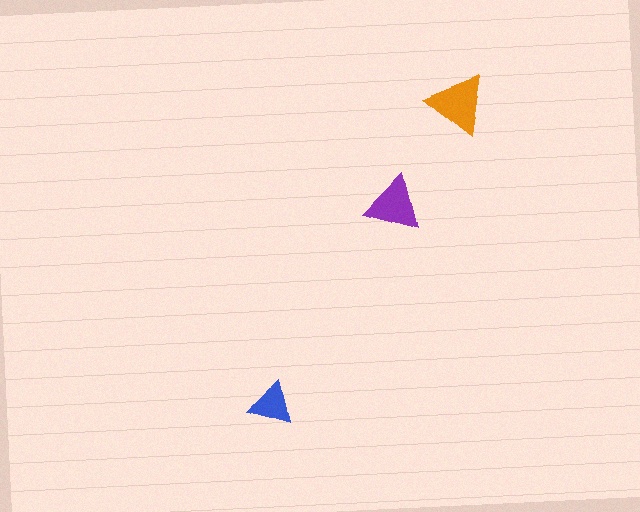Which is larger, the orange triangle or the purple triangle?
The orange one.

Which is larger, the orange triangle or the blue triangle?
The orange one.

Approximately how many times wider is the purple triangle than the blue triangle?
About 1.5 times wider.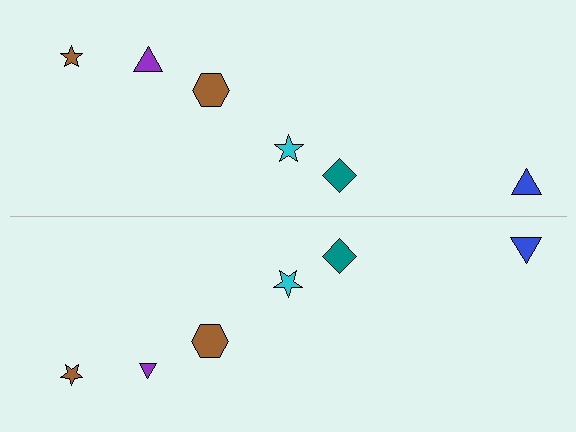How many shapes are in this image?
There are 12 shapes in this image.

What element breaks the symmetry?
The purple triangle on the bottom side has a different size than its mirror counterpart.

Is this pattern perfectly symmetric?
No, the pattern is not perfectly symmetric. The purple triangle on the bottom side has a different size than its mirror counterpart.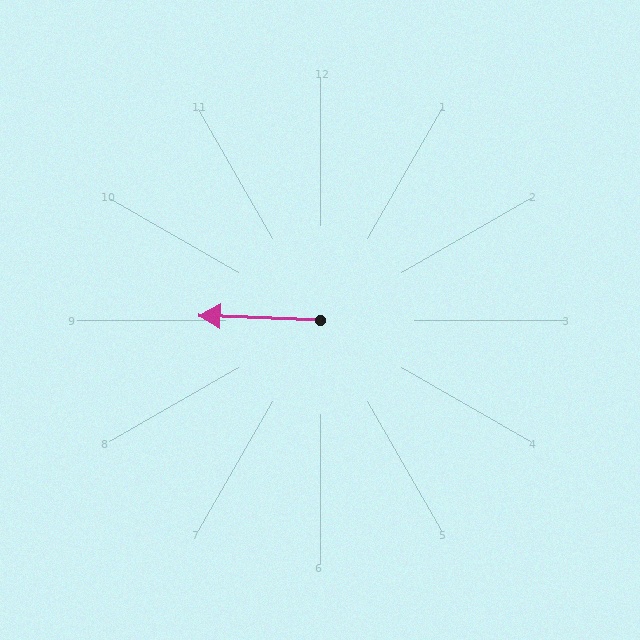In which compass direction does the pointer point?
West.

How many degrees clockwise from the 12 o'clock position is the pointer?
Approximately 272 degrees.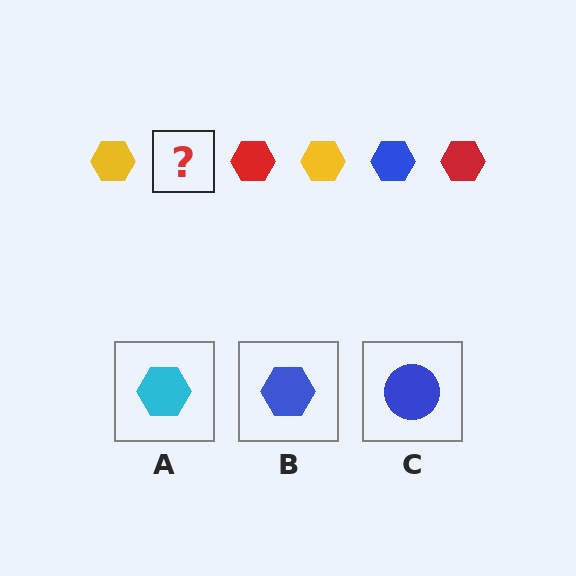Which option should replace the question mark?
Option B.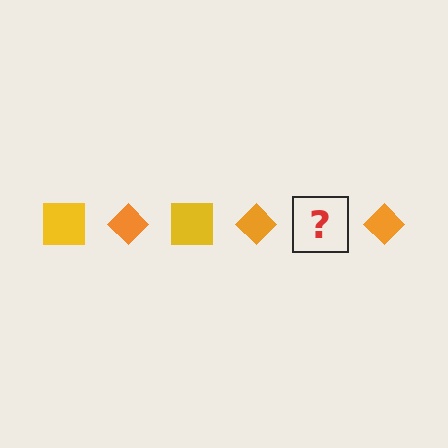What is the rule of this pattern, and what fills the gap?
The rule is that the pattern alternates between yellow square and orange diamond. The gap should be filled with a yellow square.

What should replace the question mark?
The question mark should be replaced with a yellow square.